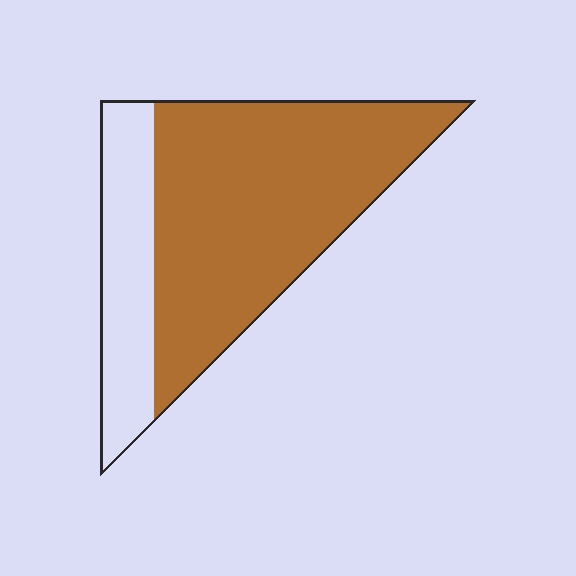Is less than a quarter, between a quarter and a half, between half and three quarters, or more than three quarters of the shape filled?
Between half and three quarters.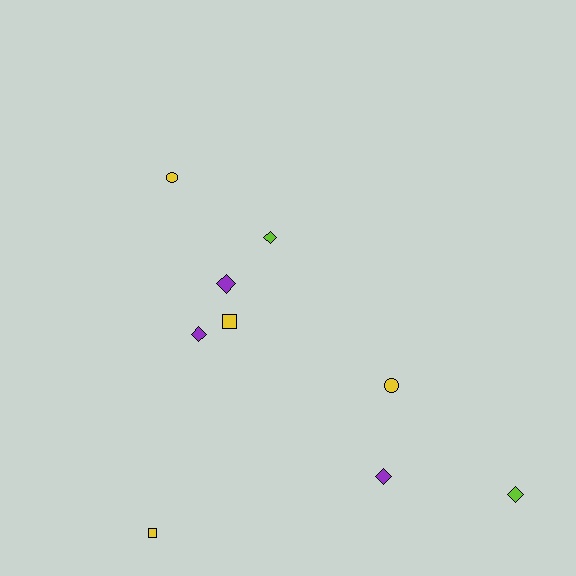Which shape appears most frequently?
Diamond, with 5 objects.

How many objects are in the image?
There are 9 objects.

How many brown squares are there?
There are no brown squares.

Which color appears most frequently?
Yellow, with 4 objects.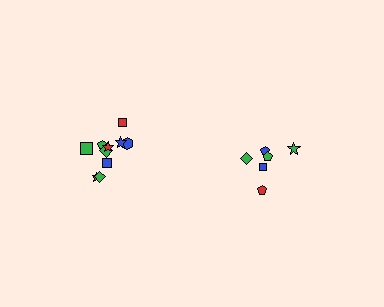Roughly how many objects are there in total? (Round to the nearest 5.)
Roughly 15 objects in total.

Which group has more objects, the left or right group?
The left group.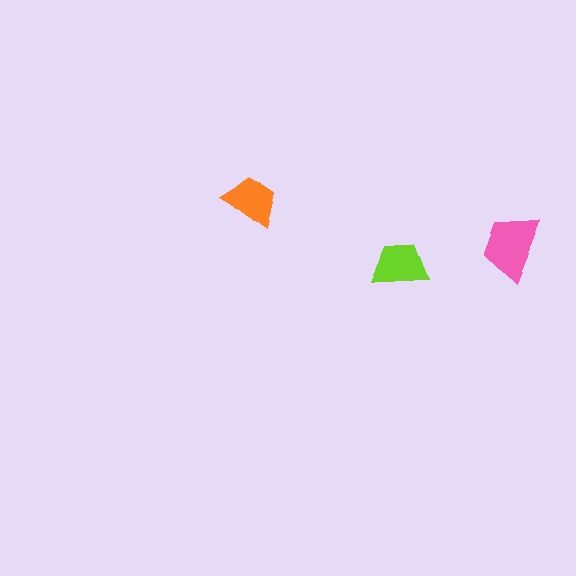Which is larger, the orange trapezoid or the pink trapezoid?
The pink one.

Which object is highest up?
The orange trapezoid is topmost.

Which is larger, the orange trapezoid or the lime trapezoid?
The lime one.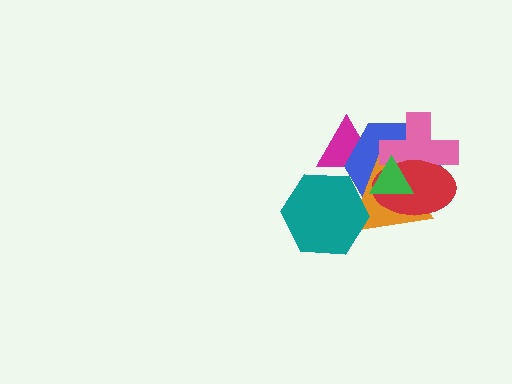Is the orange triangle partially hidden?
Yes, it is partially covered by another shape.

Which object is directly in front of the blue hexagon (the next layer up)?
The orange triangle is directly in front of the blue hexagon.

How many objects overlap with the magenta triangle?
3 objects overlap with the magenta triangle.